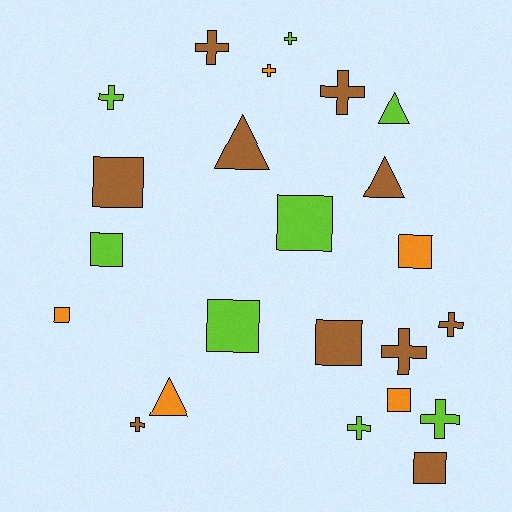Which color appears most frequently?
Brown, with 10 objects.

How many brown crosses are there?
There are 5 brown crosses.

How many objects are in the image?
There are 23 objects.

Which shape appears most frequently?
Cross, with 10 objects.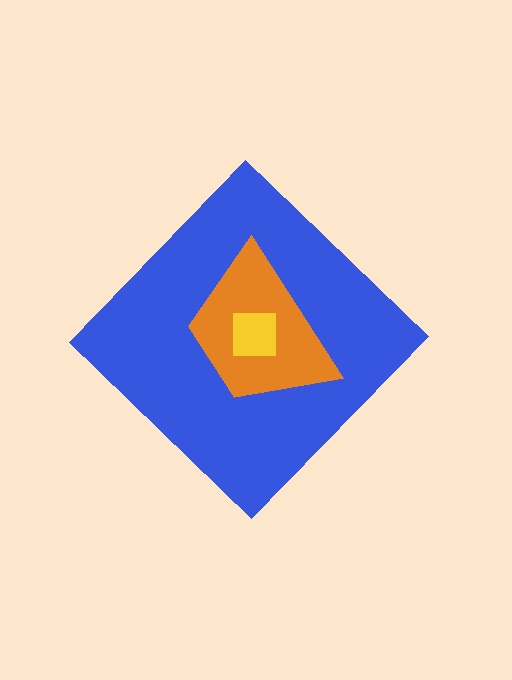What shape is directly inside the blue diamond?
The orange trapezoid.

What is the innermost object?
The yellow square.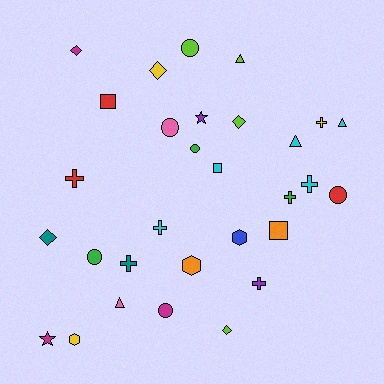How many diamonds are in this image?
There are 5 diamonds.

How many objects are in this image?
There are 30 objects.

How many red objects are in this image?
There are 3 red objects.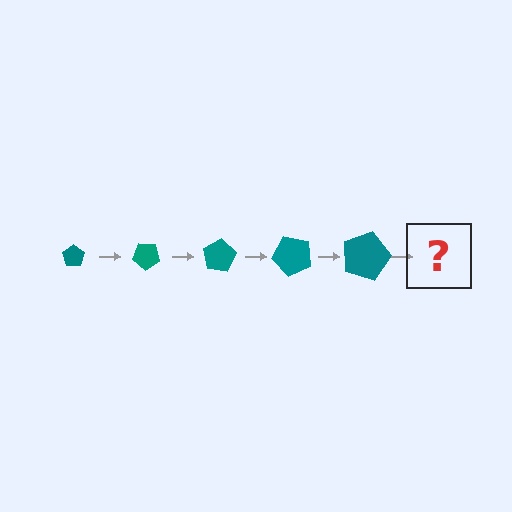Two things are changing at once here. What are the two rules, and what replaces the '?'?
The two rules are that the pentagon grows larger each step and it rotates 40 degrees each step. The '?' should be a pentagon, larger than the previous one and rotated 200 degrees from the start.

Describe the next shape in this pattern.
It should be a pentagon, larger than the previous one and rotated 200 degrees from the start.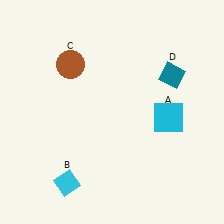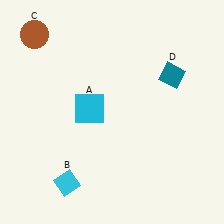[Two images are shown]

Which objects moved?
The objects that moved are: the cyan square (A), the brown circle (C).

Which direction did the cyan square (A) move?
The cyan square (A) moved left.